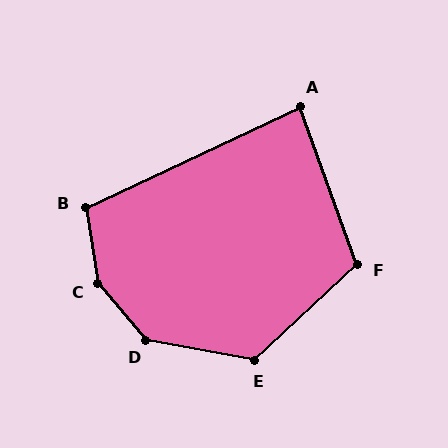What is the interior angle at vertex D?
Approximately 141 degrees (obtuse).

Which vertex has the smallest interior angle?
A, at approximately 85 degrees.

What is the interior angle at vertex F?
Approximately 113 degrees (obtuse).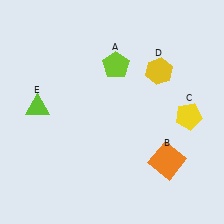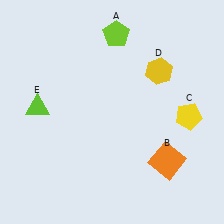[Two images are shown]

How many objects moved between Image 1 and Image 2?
1 object moved between the two images.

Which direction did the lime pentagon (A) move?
The lime pentagon (A) moved up.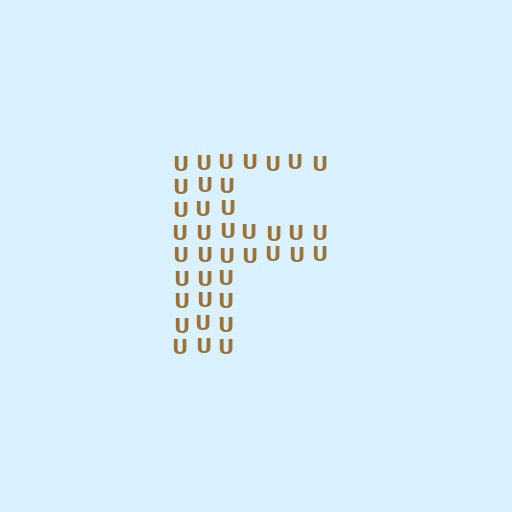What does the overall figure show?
The overall figure shows the letter F.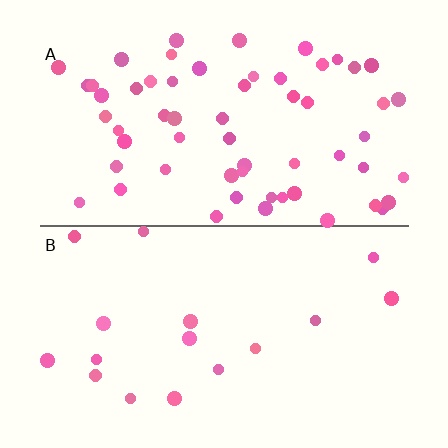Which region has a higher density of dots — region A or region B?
A (the top).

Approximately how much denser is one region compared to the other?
Approximately 3.5× — region A over region B.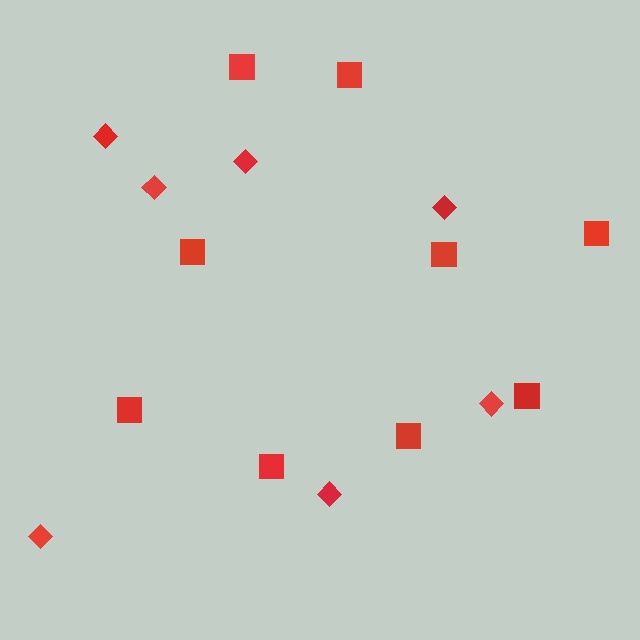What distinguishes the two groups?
There are 2 groups: one group of squares (9) and one group of diamonds (7).